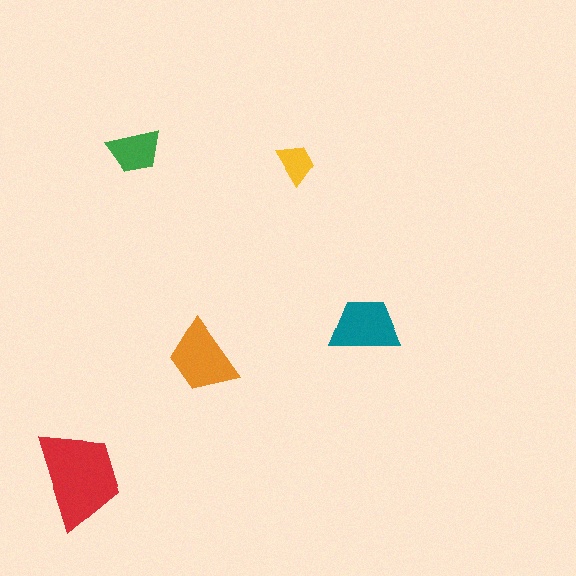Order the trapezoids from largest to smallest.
the red one, the orange one, the teal one, the green one, the yellow one.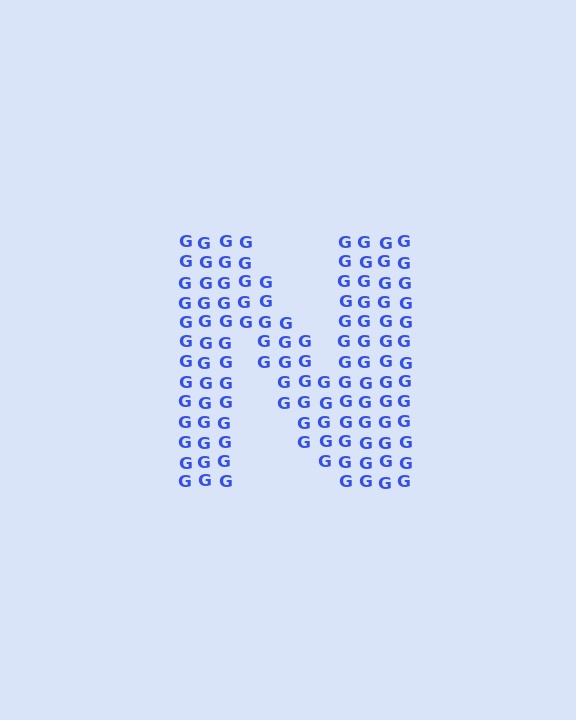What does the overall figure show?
The overall figure shows the letter N.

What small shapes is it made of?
It is made of small letter G's.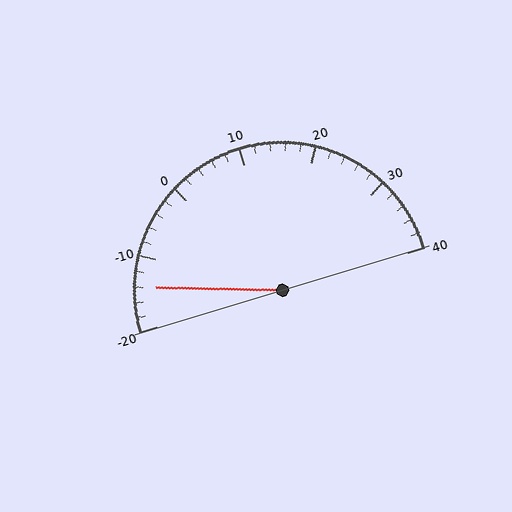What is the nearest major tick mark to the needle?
The nearest major tick mark is -10.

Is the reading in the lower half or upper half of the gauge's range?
The reading is in the lower half of the range (-20 to 40).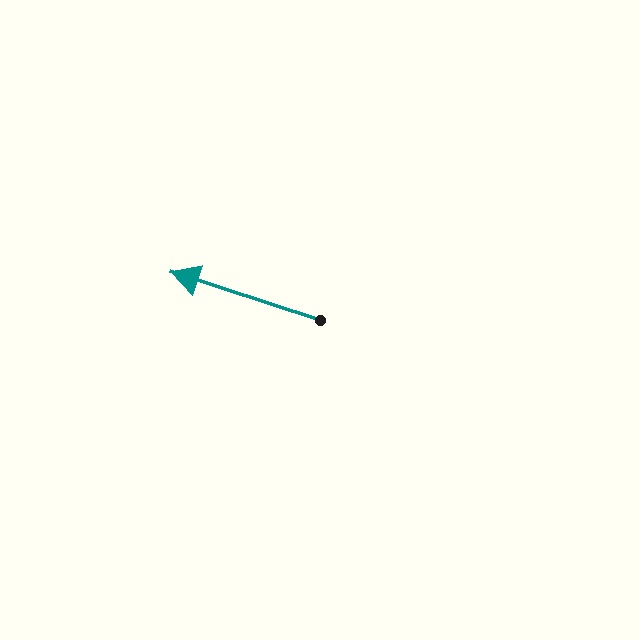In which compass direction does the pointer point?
West.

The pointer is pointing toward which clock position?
Roughly 10 o'clock.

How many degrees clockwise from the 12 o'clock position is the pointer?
Approximately 288 degrees.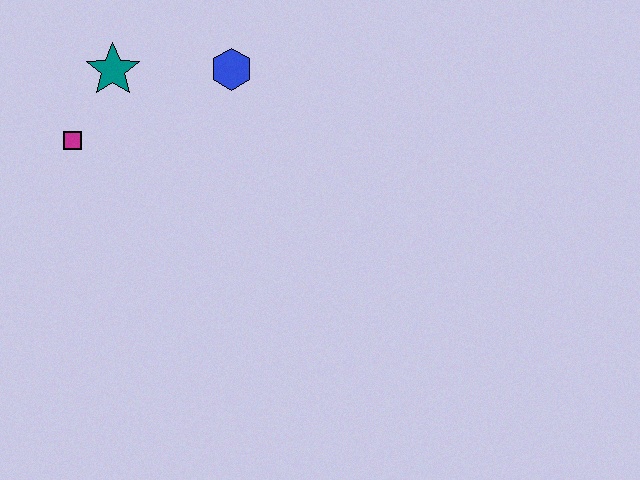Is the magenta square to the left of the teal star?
Yes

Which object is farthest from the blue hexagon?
The magenta square is farthest from the blue hexagon.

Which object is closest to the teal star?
The magenta square is closest to the teal star.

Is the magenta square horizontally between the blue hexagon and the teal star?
No